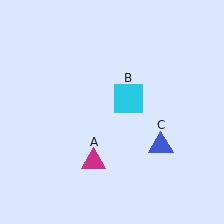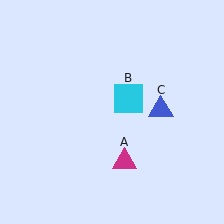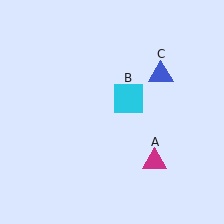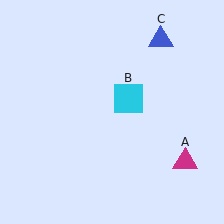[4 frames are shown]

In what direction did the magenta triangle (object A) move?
The magenta triangle (object A) moved right.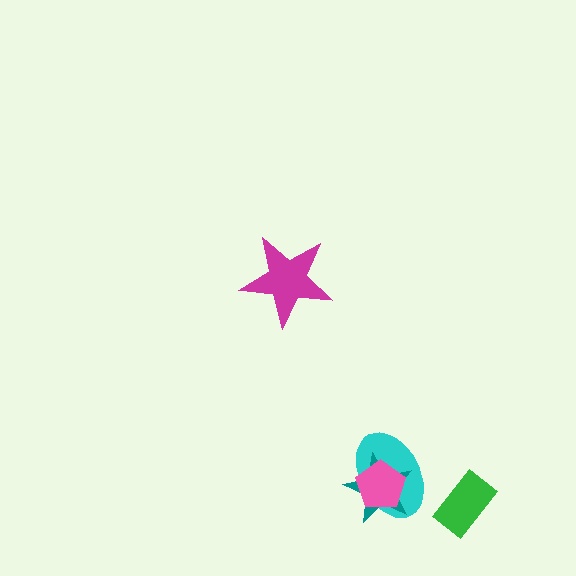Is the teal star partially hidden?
Yes, it is partially covered by another shape.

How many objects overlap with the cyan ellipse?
2 objects overlap with the cyan ellipse.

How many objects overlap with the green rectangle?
0 objects overlap with the green rectangle.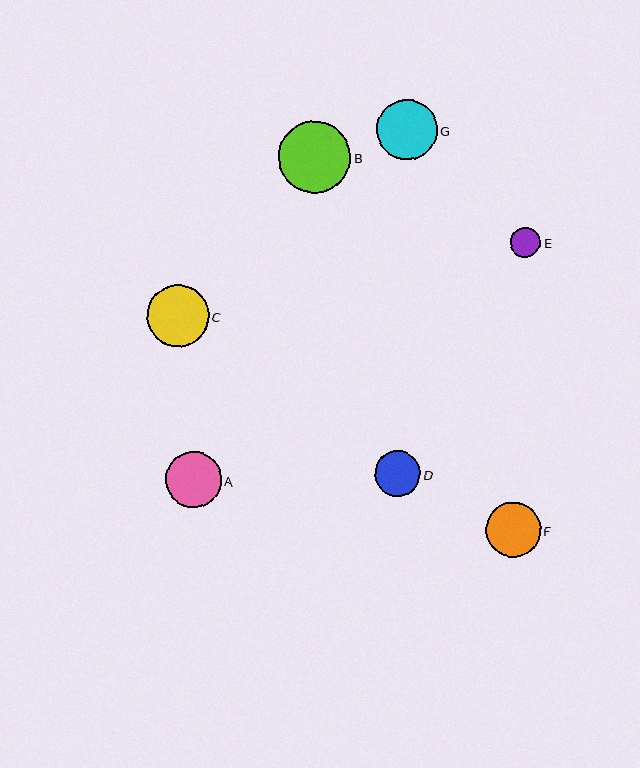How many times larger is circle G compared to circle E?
Circle G is approximately 2.0 times the size of circle E.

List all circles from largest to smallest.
From largest to smallest: B, C, G, A, F, D, E.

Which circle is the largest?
Circle B is the largest with a size of approximately 72 pixels.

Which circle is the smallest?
Circle E is the smallest with a size of approximately 30 pixels.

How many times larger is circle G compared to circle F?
Circle G is approximately 1.1 times the size of circle F.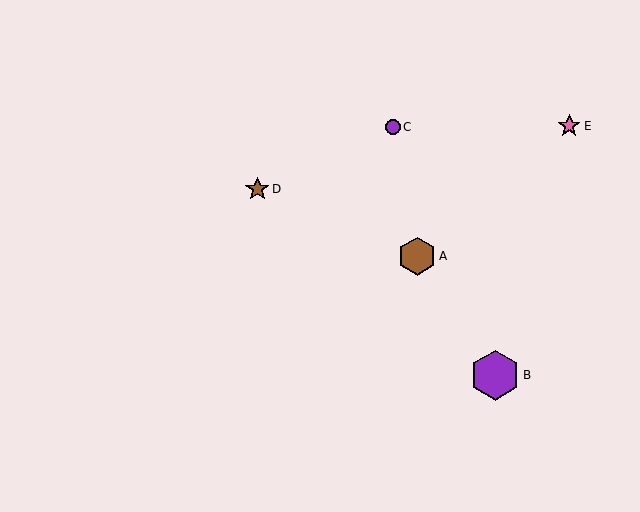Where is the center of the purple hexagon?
The center of the purple hexagon is at (495, 375).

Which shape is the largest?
The purple hexagon (labeled B) is the largest.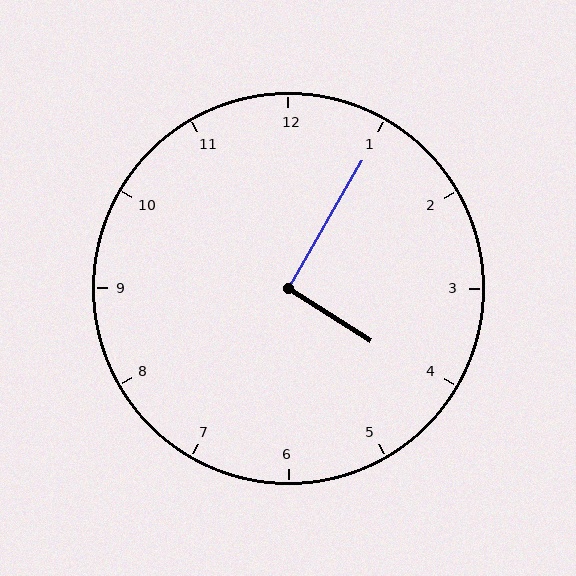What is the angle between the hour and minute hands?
Approximately 92 degrees.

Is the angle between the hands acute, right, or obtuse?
It is right.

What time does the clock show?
4:05.